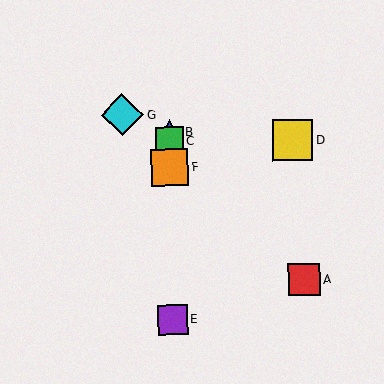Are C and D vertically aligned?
No, C is at x≈169 and D is at x≈293.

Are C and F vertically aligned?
Yes, both are at x≈169.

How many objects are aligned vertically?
4 objects (B, C, E, F) are aligned vertically.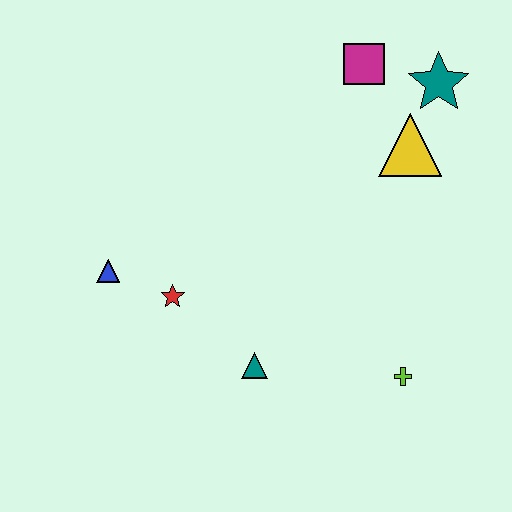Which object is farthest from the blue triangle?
The teal star is farthest from the blue triangle.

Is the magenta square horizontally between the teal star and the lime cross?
No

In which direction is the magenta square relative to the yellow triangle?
The magenta square is above the yellow triangle.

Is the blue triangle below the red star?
No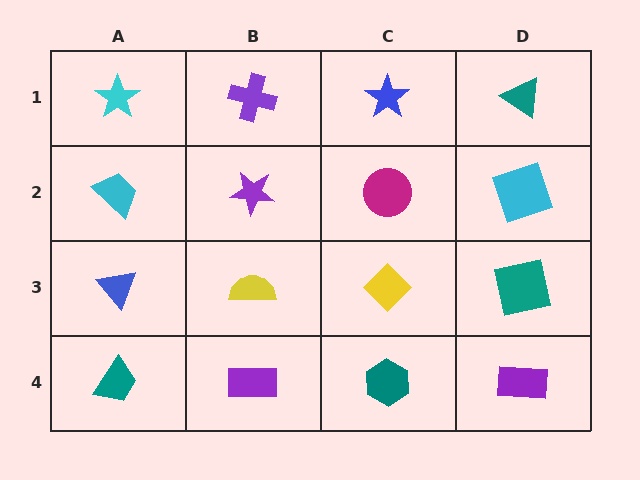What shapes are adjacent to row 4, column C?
A yellow diamond (row 3, column C), a purple rectangle (row 4, column B), a purple rectangle (row 4, column D).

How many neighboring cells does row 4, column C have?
3.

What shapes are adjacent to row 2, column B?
A purple cross (row 1, column B), a yellow semicircle (row 3, column B), a cyan trapezoid (row 2, column A), a magenta circle (row 2, column C).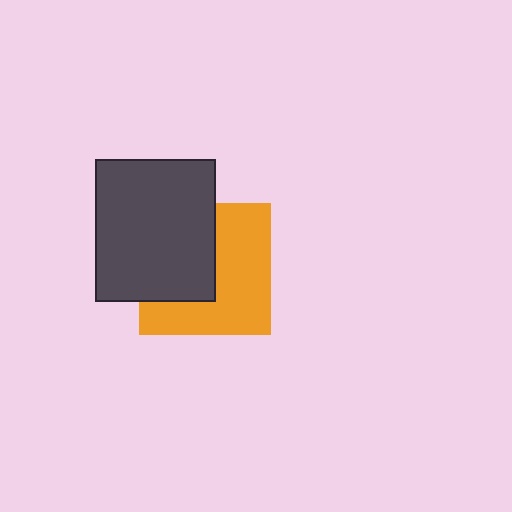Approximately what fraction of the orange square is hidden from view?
Roughly 43% of the orange square is hidden behind the dark gray rectangle.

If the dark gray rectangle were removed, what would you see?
You would see the complete orange square.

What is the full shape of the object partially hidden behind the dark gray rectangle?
The partially hidden object is an orange square.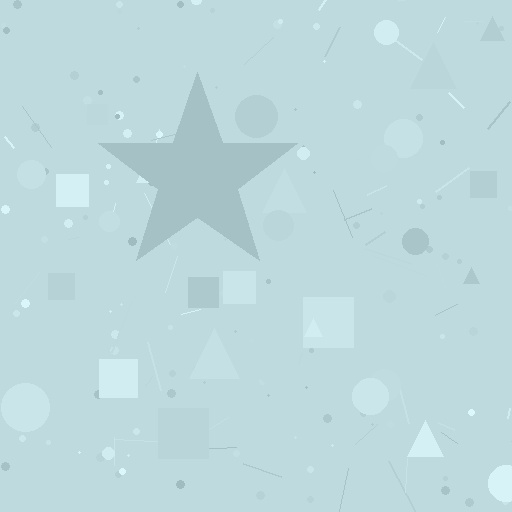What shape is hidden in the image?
A star is hidden in the image.